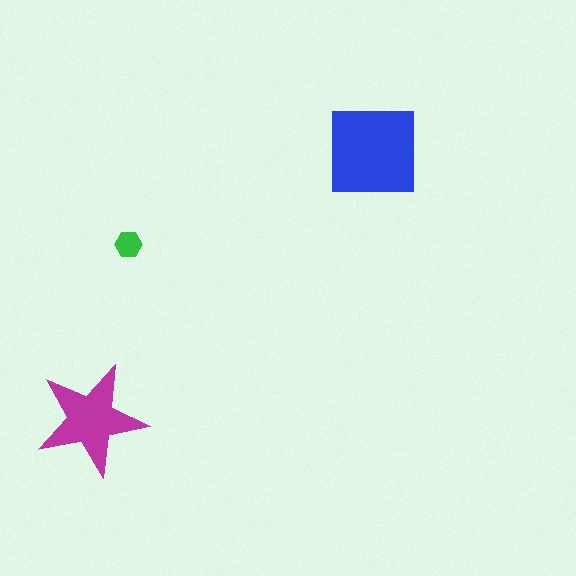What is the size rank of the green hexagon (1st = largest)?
3rd.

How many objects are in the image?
There are 3 objects in the image.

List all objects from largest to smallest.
The blue square, the magenta star, the green hexagon.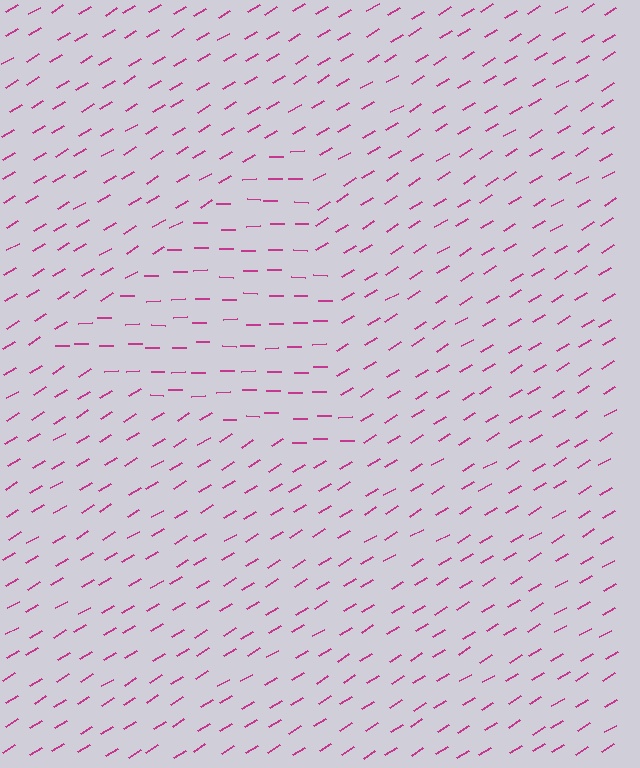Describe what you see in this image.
The image is filled with small magenta line segments. A triangle region in the image has lines oriented differently from the surrounding lines, creating a visible texture boundary.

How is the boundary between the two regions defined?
The boundary is defined purely by a change in line orientation (approximately 30 degrees difference). All lines are the same color and thickness.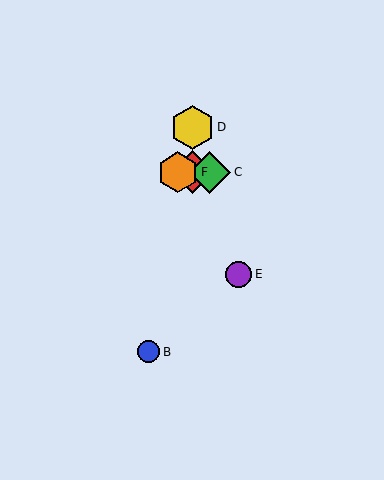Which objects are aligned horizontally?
Objects A, C, F are aligned horizontally.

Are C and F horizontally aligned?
Yes, both are at y≈172.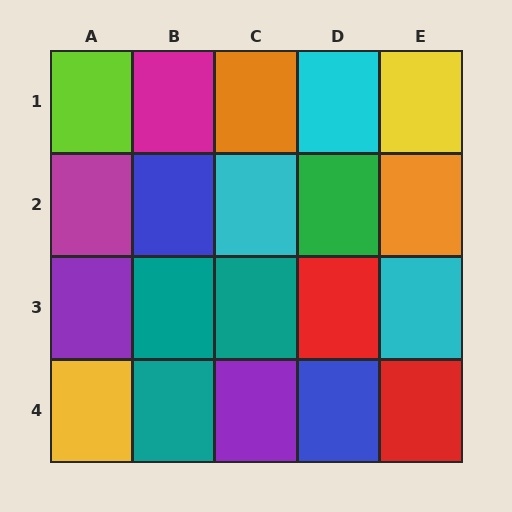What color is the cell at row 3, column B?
Teal.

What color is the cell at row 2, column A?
Magenta.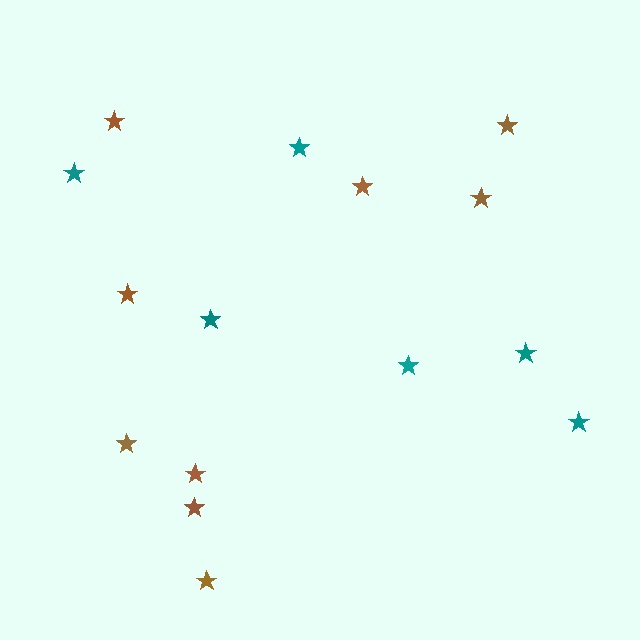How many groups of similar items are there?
There are 2 groups: one group of brown stars (9) and one group of teal stars (6).